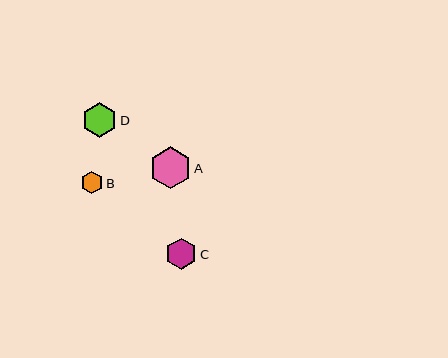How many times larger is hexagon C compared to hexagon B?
Hexagon C is approximately 1.4 times the size of hexagon B.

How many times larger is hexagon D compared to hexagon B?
Hexagon D is approximately 1.5 times the size of hexagon B.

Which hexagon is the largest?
Hexagon A is the largest with a size of approximately 42 pixels.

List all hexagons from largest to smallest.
From largest to smallest: A, D, C, B.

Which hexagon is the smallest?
Hexagon B is the smallest with a size of approximately 23 pixels.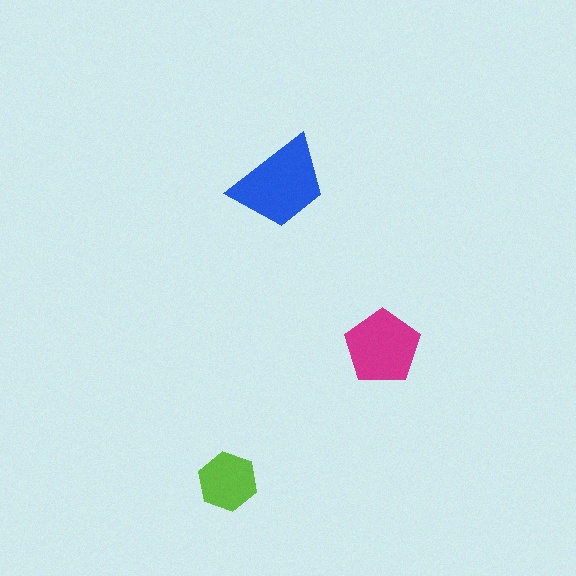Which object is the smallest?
The lime hexagon.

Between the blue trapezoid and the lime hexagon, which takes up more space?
The blue trapezoid.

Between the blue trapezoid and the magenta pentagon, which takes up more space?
The blue trapezoid.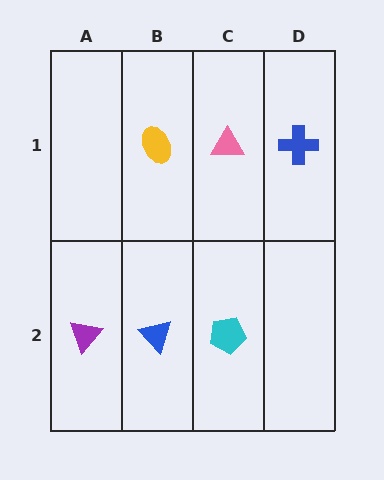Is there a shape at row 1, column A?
No, that cell is empty.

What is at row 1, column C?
A pink triangle.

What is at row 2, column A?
A purple triangle.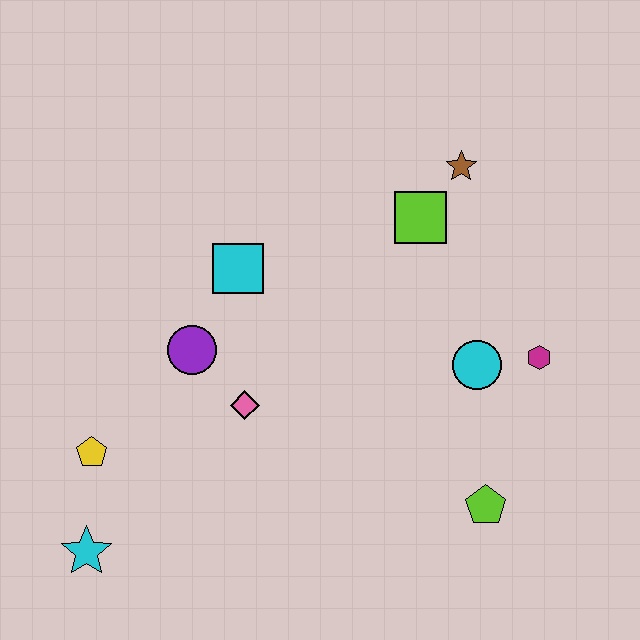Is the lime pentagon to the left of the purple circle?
No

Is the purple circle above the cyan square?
No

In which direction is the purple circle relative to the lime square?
The purple circle is to the left of the lime square.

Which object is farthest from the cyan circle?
The cyan star is farthest from the cyan circle.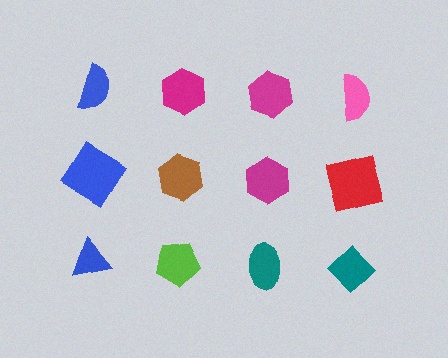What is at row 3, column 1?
A blue triangle.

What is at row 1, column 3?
A magenta hexagon.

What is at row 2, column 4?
A red square.